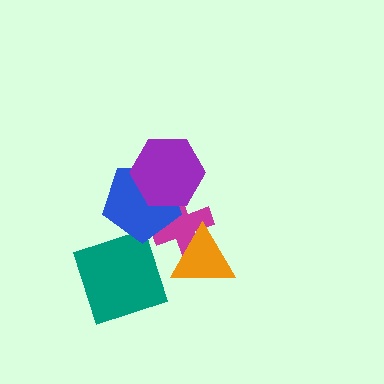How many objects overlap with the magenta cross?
3 objects overlap with the magenta cross.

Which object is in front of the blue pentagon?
The purple hexagon is in front of the blue pentagon.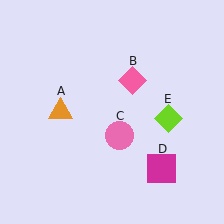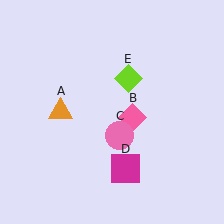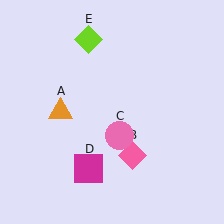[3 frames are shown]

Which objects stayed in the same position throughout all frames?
Orange triangle (object A) and pink circle (object C) remained stationary.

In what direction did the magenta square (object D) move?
The magenta square (object D) moved left.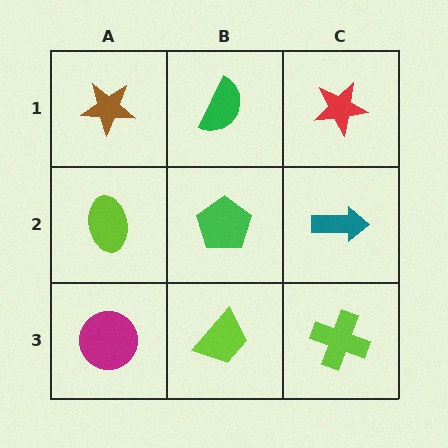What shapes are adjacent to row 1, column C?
A teal arrow (row 2, column C), a green semicircle (row 1, column B).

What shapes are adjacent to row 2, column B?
A green semicircle (row 1, column B), a lime trapezoid (row 3, column B), a lime ellipse (row 2, column A), a teal arrow (row 2, column C).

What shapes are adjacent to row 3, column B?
A green pentagon (row 2, column B), a magenta circle (row 3, column A), a lime cross (row 3, column C).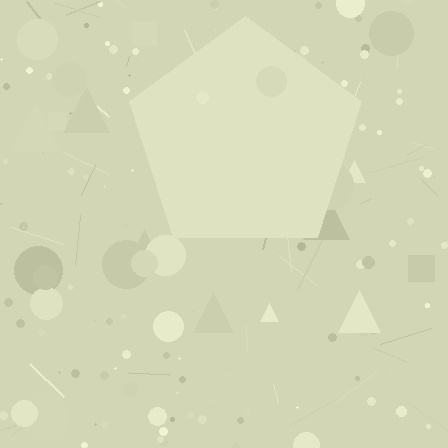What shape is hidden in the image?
A pentagon is hidden in the image.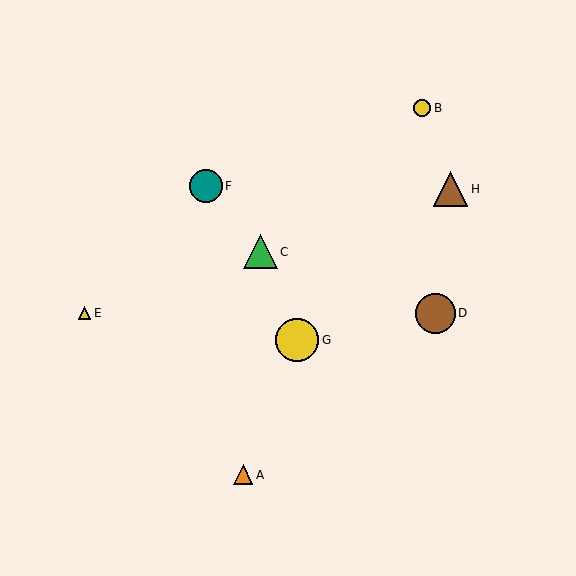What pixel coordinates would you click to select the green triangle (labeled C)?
Click at (260, 252) to select the green triangle C.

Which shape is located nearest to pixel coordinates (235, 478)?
The orange triangle (labeled A) at (243, 475) is nearest to that location.